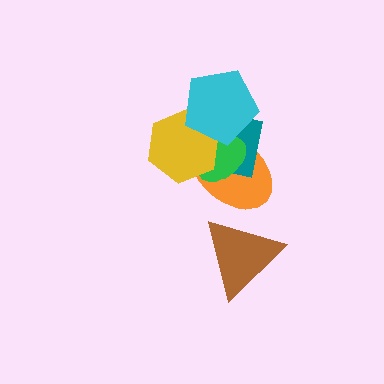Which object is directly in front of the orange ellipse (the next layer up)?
The teal square is directly in front of the orange ellipse.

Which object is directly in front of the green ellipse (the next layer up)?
The yellow hexagon is directly in front of the green ellipse.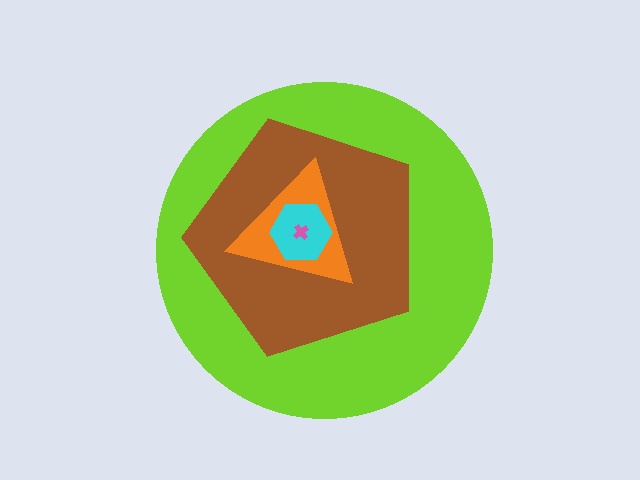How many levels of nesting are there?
5.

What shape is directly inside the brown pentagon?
The orange triangle.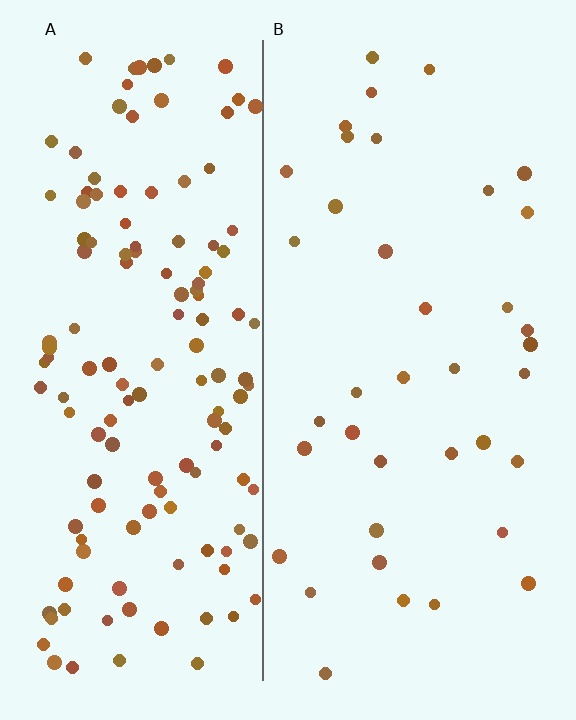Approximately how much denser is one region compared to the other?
Approximately 3.6× — region A over region B.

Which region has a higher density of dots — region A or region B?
A (the left).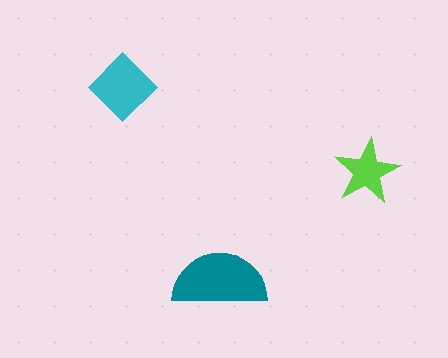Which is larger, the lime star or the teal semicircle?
The teal semicircle.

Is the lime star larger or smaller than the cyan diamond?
Smaller.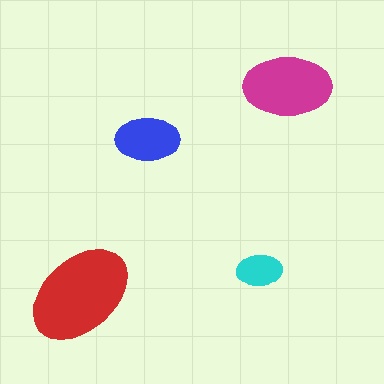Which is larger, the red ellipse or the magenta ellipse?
The red one.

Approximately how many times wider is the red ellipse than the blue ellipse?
About 1.5 times wider.